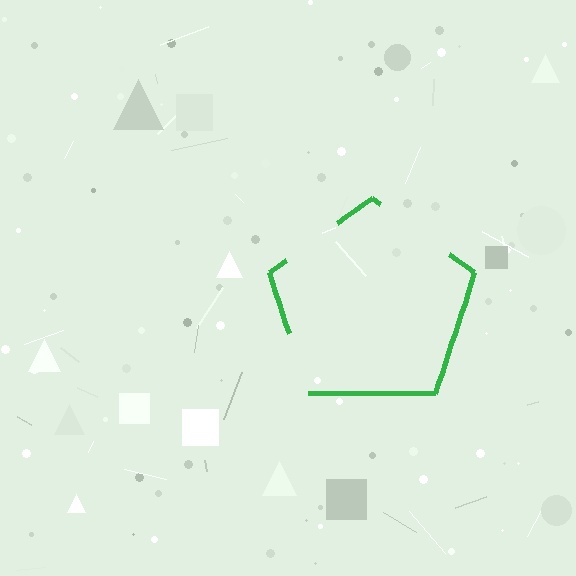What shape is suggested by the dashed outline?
The dashed outline suggests a pentagon.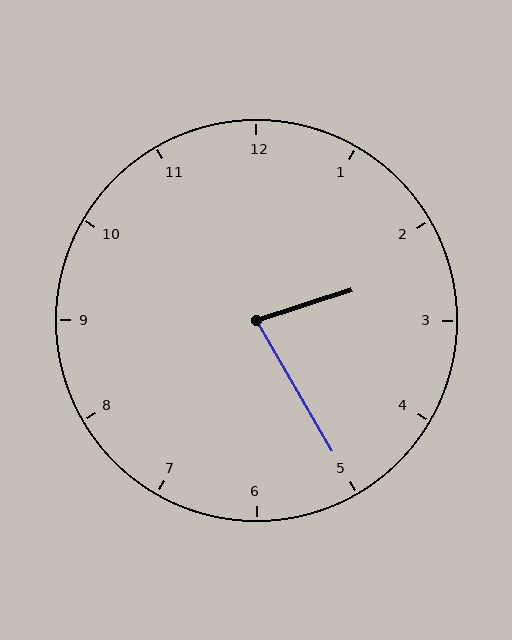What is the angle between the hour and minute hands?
Approximately 78 degrees.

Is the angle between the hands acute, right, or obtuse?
It is acute.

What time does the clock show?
2:25.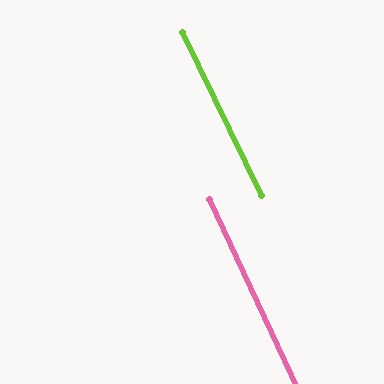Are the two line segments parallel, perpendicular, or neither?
Parallel — their directions differ by only 0.7°.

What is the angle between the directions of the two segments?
Approximately 1 degree.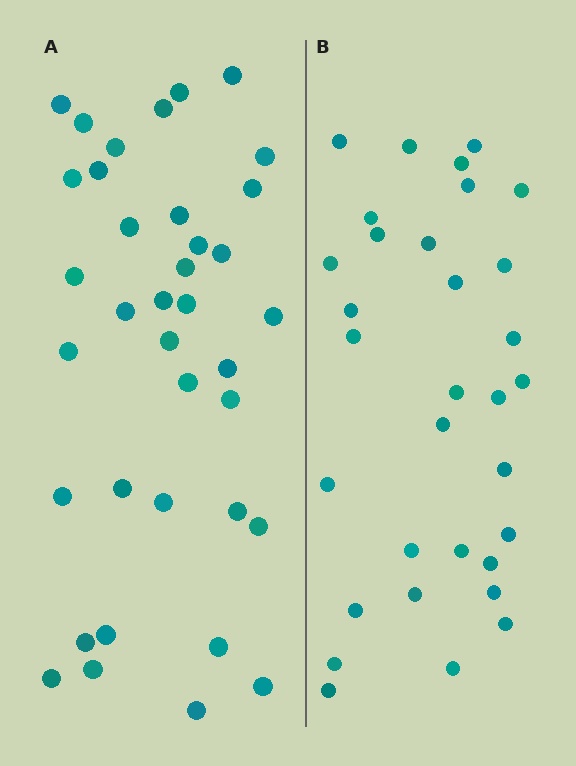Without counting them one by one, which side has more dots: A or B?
Region A (the left region) has more dots.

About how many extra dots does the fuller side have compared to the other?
Region A has about 5 more dots than region B.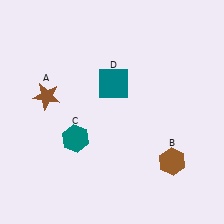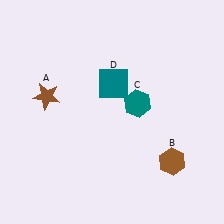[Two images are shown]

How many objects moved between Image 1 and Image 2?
1 object moved between the two images.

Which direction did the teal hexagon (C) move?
The teal hexagon (C) moved right.